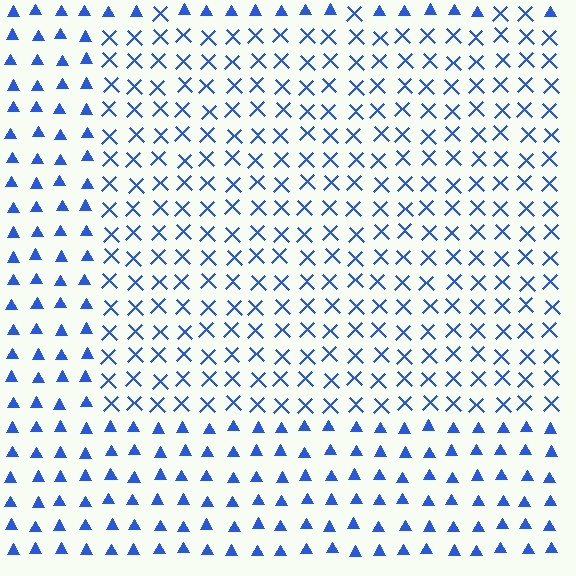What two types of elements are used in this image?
The image uses X marks inside the rectangle region and triangles outside it.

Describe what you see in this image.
The image is filled with small blue elements arranged in a uniform grid. A rectangle-shaped region contains X marks, while the surrounding area contains triangles. The boundary is defined purely by the change in element shape.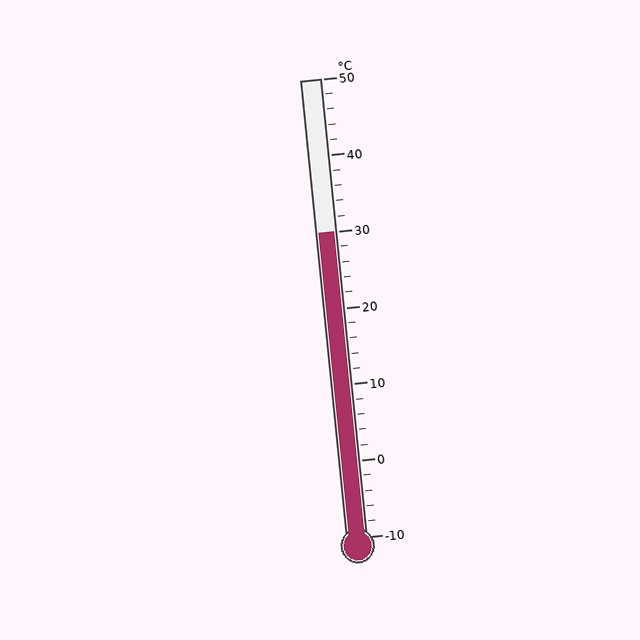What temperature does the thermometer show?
The thermometer shows approximately 30°C.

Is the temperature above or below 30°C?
The temperature is at 30°C.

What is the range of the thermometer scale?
The thermometer scale ranges from -10°C to 50°C.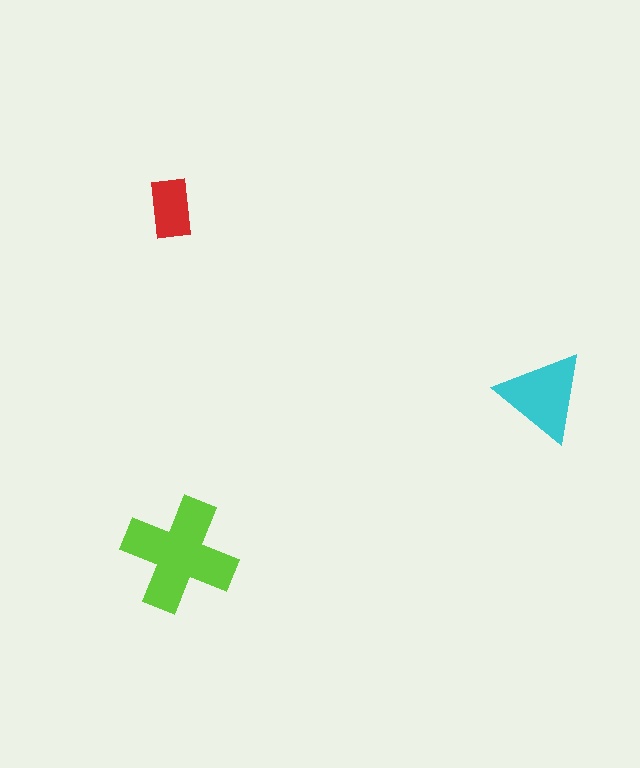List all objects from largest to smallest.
The lime cross, the cyan triangle, the red rectangle.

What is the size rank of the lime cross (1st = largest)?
1st.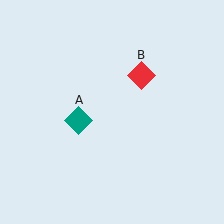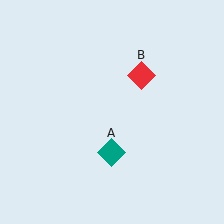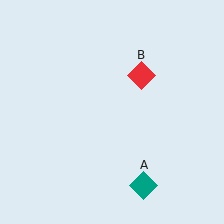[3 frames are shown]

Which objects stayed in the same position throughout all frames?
Red diamond (object B) remained stationary.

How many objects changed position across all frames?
1 object changed position: teal diamond (object A).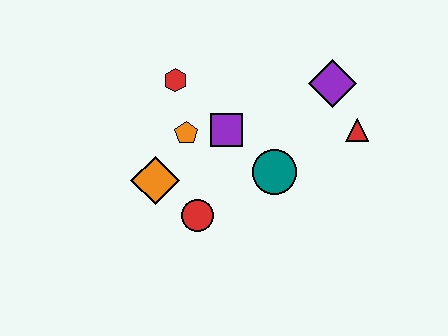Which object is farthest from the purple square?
The red triangle is farthest from the purple square.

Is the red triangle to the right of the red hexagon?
Yes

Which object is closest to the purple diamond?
The red triangle is closest to the purple diamond.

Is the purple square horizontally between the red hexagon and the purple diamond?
Yes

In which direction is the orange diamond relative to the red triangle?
The orange diamond is to the left of the red triangle.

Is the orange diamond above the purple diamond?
No